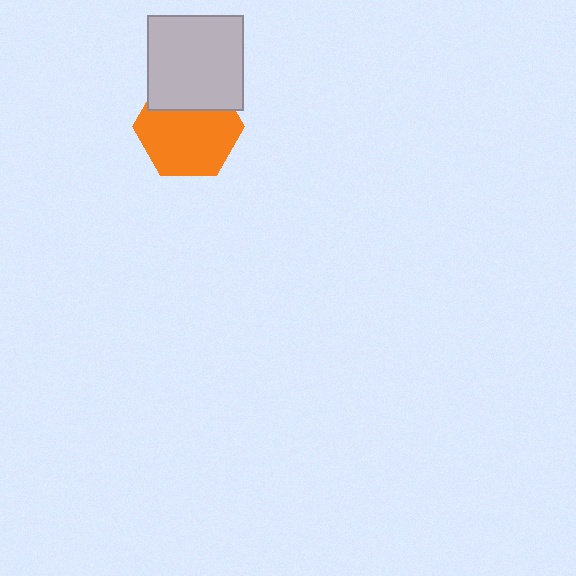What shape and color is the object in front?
The object in front is a light gray square.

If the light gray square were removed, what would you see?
You would see the complete orange hexagon.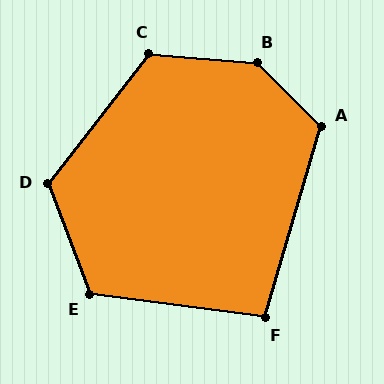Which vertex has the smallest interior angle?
F, at approximately 99 degrees.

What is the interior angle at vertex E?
Approximately 118 degrees (obtuse).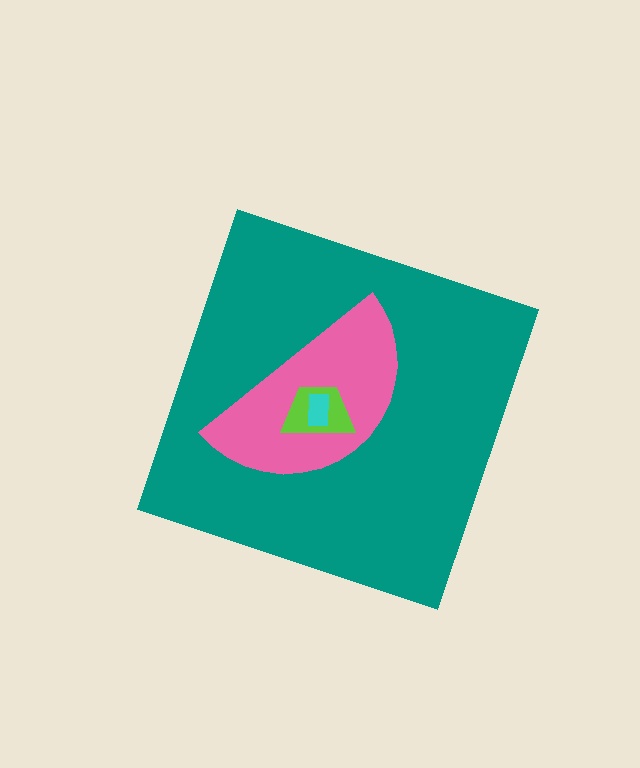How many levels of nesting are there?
4.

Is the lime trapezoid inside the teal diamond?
Yes.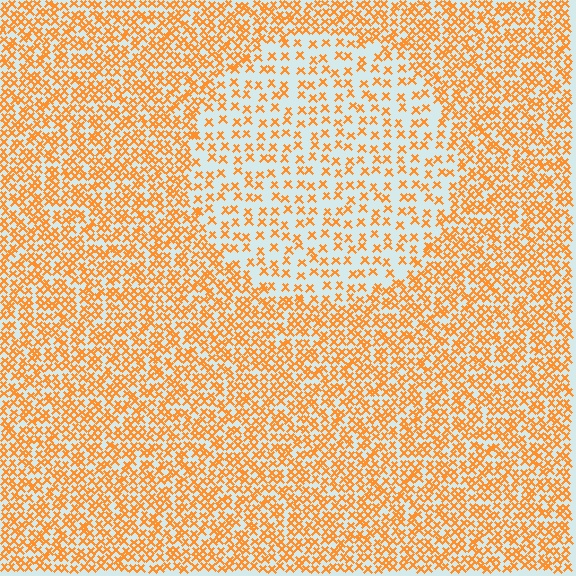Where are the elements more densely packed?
The elements are more densely packed outside the circle boundary.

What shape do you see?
I see a circle.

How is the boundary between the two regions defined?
The boundary is defined by a change in element density (approximately 2.2x ratio). All elements are the same color, size, and shape.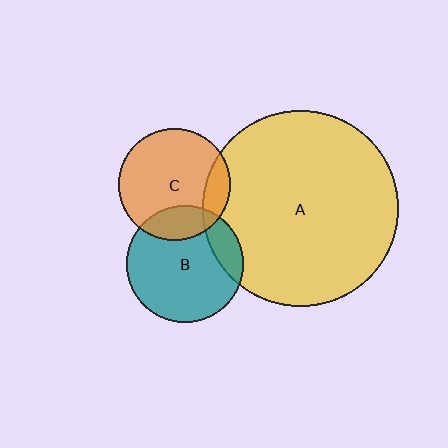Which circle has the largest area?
Circle A (yellow).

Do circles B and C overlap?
Yes.